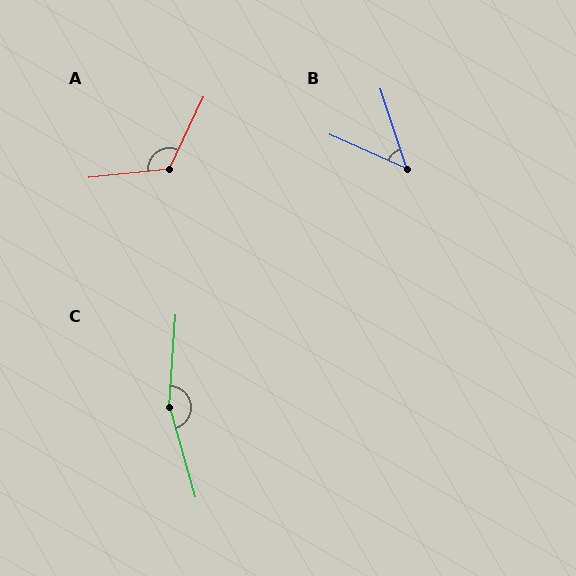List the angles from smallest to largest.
B (48°), A (121°), C (160°).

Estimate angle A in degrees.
Approximately 121 degrees.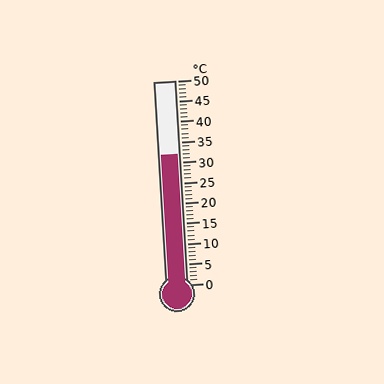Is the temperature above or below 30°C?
The temperature is above 30°C.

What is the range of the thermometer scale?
The thermometer scale ranges from 0°C to 50°C.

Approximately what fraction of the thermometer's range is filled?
The thermometer is filled to approximately 65% of its range.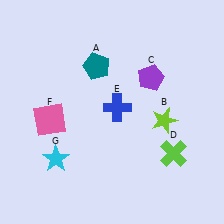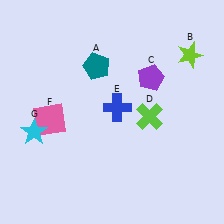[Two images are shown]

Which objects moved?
The objects that moved are: the lime star (B), the lime cross (D), the cyan star (G).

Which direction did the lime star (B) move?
The lime star (B) moved up.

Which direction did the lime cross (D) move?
The lime cross (D) moved up.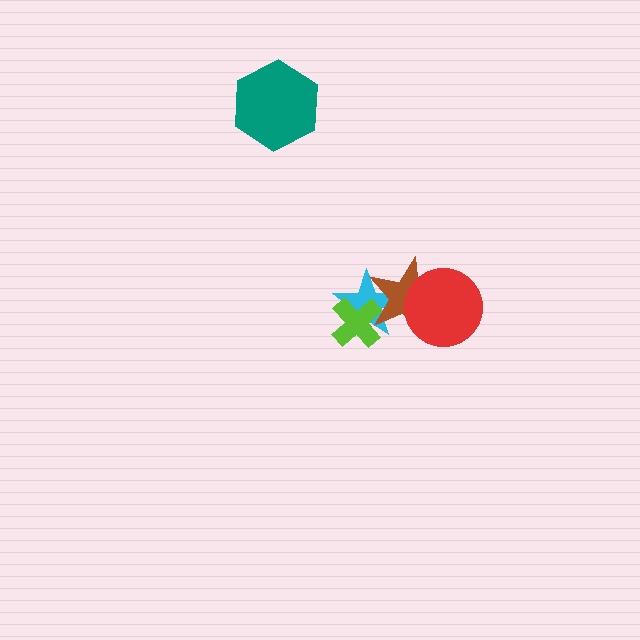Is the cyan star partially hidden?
Yes, it is partially covered by another shape.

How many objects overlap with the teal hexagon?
0 objects overlap with the teal hexagon.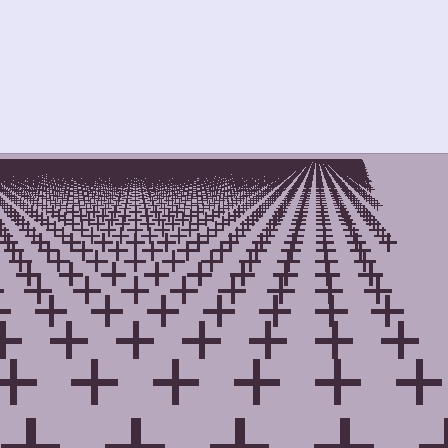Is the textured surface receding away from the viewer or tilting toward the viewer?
The surface is receding away from the viewer. Texture elements get smaller and denser toward the top.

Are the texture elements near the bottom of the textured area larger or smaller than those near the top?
Larger. Near the bottom, elements are closer to the viewer and appear at a bigger on-screen size.